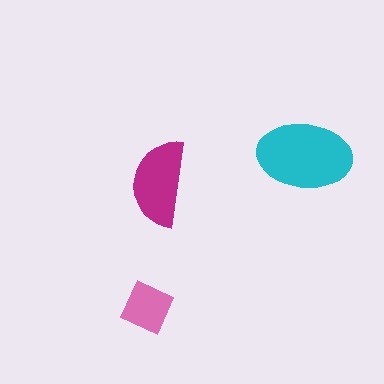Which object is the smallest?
The pink diamond.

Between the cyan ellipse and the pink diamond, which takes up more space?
The cyan ellipse.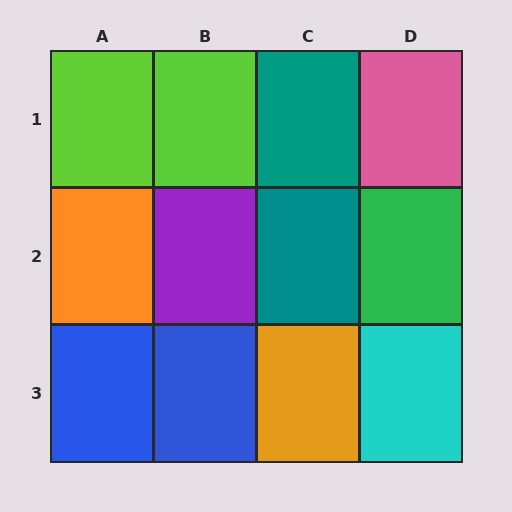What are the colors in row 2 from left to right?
Orange, purple, teal, green.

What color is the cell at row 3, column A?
Blue.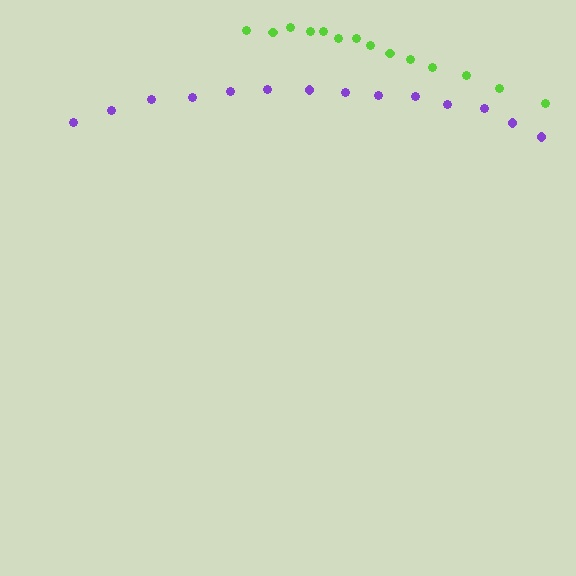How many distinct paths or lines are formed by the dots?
There are 2 distinct paths.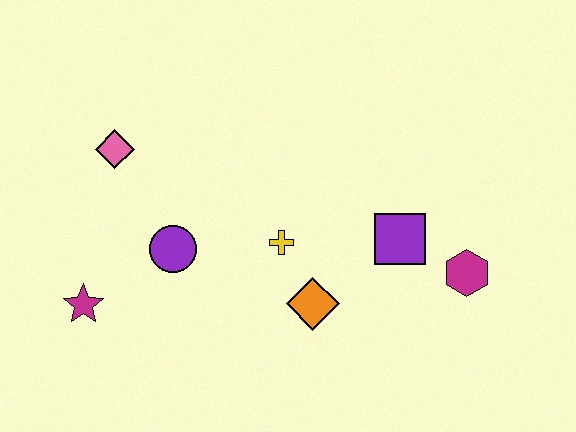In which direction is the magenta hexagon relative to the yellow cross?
The magenta hexagon is to the right of the yellow cross.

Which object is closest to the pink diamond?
The purple circle is closest to the pink diamond.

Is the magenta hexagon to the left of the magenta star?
No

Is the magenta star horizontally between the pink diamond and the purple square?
No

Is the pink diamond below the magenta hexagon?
No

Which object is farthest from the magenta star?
The magenta hexagon is farthest from the magenta star.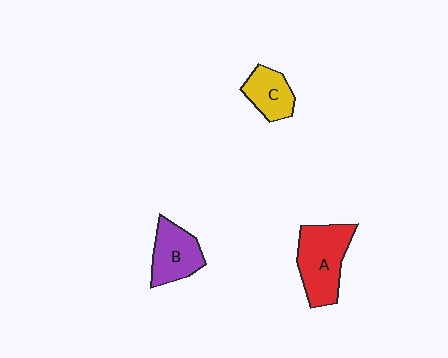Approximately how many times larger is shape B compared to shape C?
Approximately 1.3 times.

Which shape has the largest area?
Shape A (red).